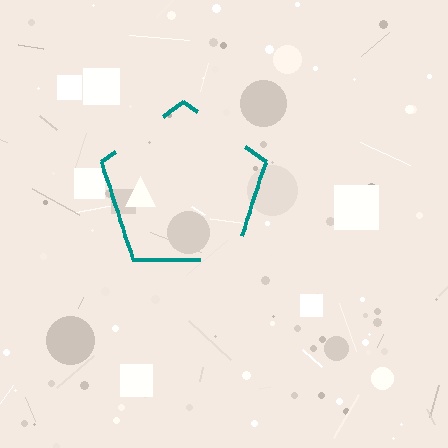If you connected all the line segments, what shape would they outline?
They would outline a pentagon.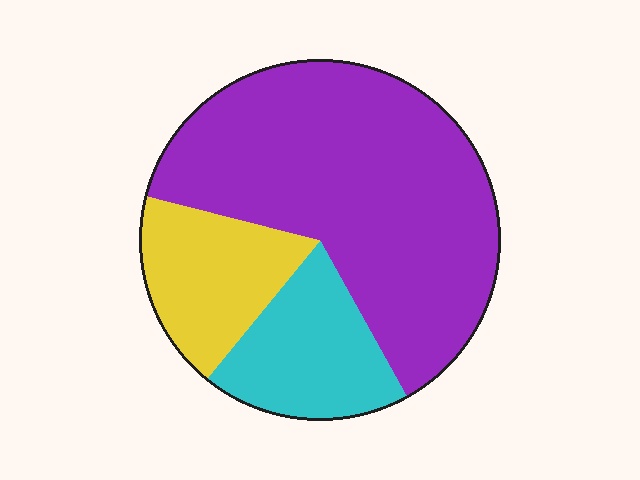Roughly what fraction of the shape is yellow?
Yellow takes up less than a quarter of the shape.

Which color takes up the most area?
Purple, at roughly 65%.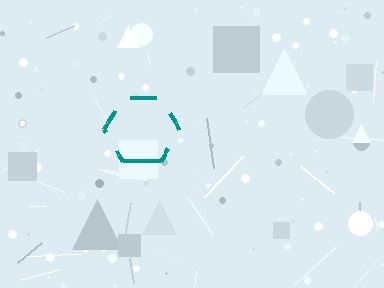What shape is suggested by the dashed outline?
The dashed outline suggests a hexagon.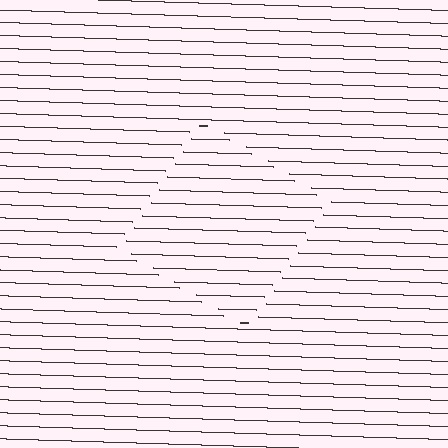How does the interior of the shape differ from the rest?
The interior of the shape contains the same grating, shifted by half a period — the contour is defined by the phase discontinuity where line-ends from the inner and outer gratings abut.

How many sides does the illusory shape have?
4 sides — the line-ends trace a square.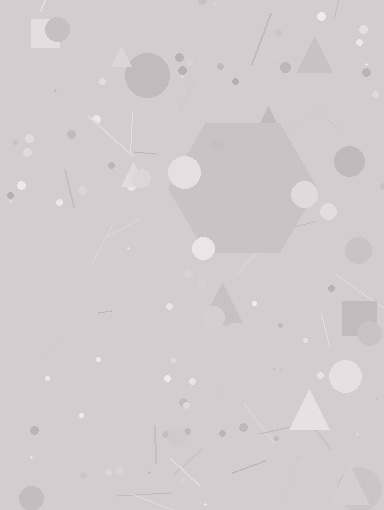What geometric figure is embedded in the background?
A hexagon is embedded in the background.